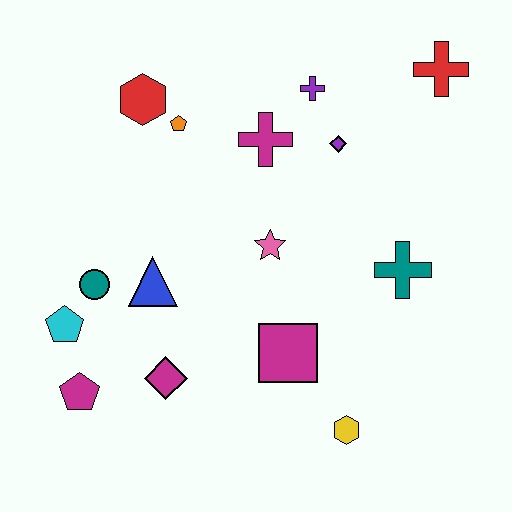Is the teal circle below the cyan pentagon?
No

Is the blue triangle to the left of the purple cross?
Yes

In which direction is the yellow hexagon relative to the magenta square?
The yellow hexagon is below the magenta square.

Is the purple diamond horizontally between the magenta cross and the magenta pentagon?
No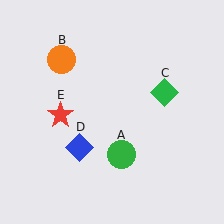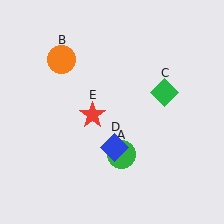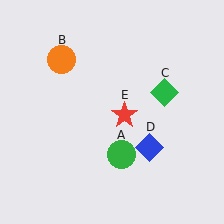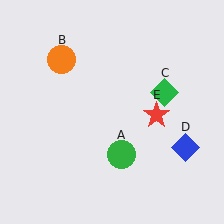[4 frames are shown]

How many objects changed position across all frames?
2 objects changed position: blue diamond (object D), red star (object E).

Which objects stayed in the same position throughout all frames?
Green circle (object A) and orange circle (object B) and green diamond (object C) remained stationary.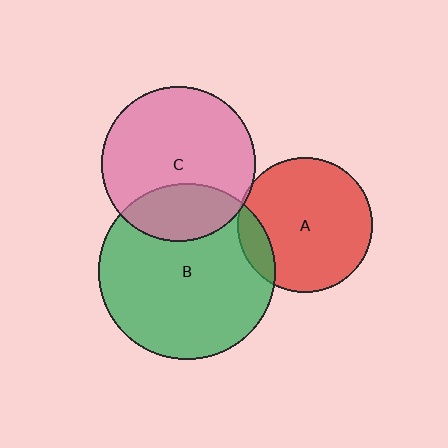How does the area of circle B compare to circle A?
Approximately 1.7 times.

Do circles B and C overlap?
Yes.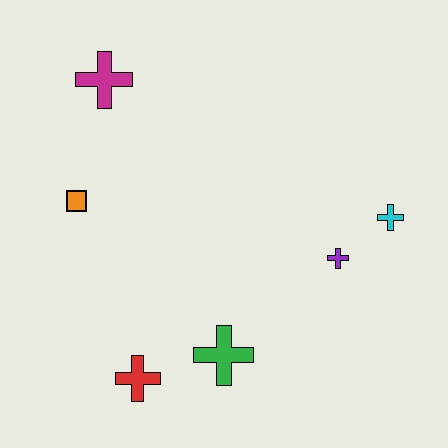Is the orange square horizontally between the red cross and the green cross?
No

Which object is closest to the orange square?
The magenta cross is closest to the orange square.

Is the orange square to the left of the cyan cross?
Yes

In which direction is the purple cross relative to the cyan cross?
The purple cross is to the left of the cyan cross.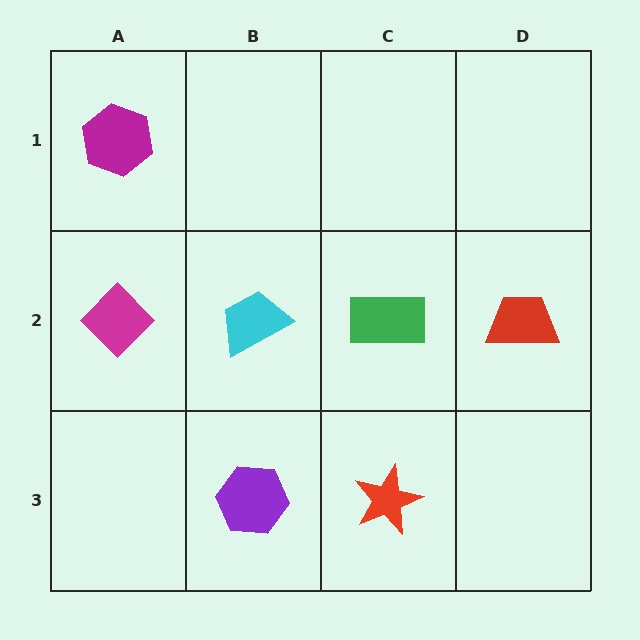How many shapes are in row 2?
4 shapes.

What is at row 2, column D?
A red trapezoid.